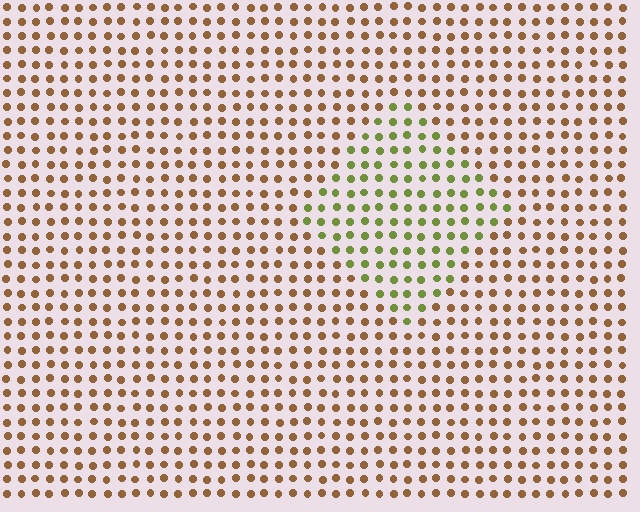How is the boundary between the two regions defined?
The boundary is defined purely by a slight shift in hue (about 55 degrees). Spacing, size, and orientation are identical on both sides.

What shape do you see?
I see a diamond.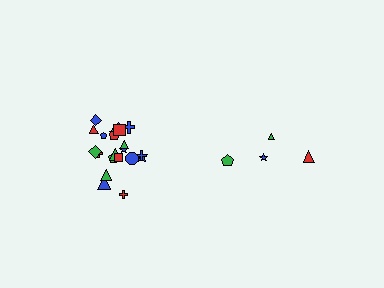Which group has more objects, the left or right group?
The left group.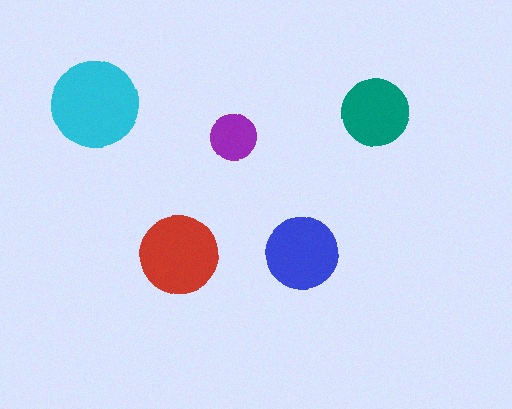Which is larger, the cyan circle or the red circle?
The cyan one.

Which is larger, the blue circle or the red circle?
The red one.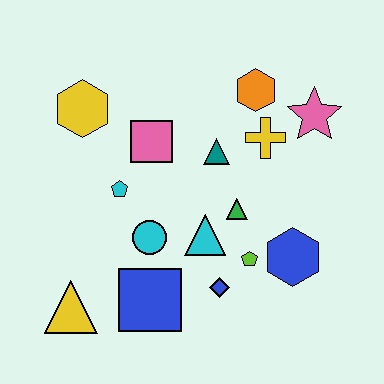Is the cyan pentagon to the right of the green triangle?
No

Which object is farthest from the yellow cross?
The yellow triangle is farthest from the yellow cross.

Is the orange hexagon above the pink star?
Yes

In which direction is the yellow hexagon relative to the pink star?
The yellow hexagon is to the left of the pink star.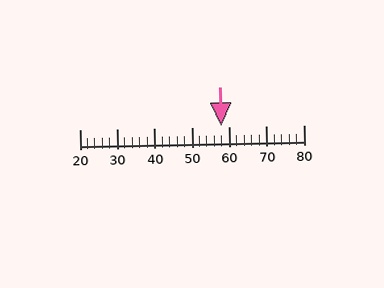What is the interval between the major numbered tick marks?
The major tick marks are spaced 10 units apart.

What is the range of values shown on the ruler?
The ruler shows values from 20 to 80.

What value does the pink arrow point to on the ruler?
The pink arrow points to approximately 58.